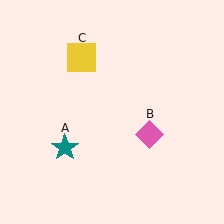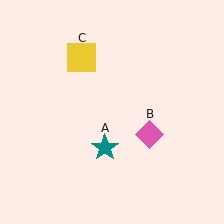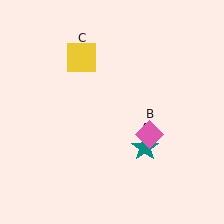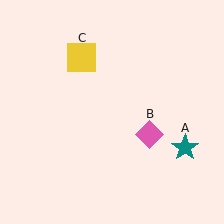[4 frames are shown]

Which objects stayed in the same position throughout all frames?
Pink diamond (object B) and yellow square (object C) remained stationary.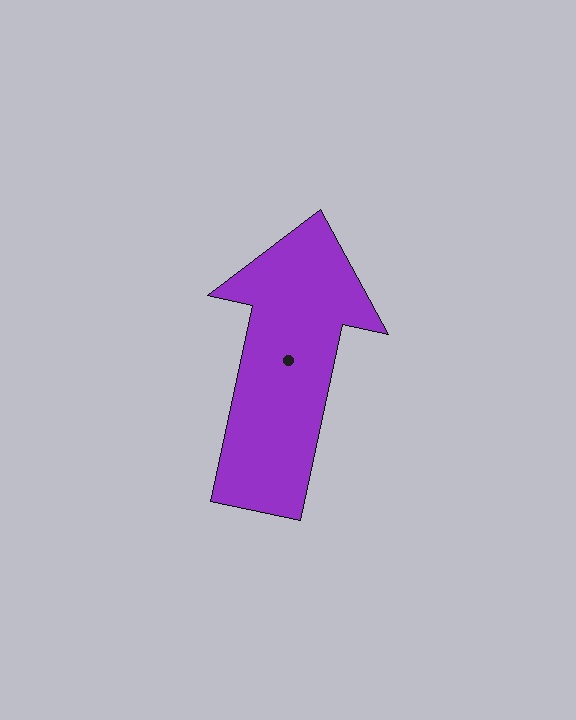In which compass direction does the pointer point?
North.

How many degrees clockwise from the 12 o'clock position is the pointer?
Approximately 12 degrees.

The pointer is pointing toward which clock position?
Roughly 12 o'clock.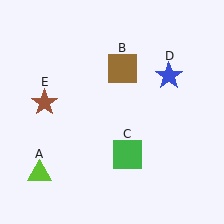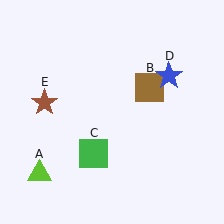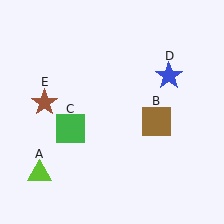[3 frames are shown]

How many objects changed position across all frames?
2 objects changed position: brown square (object B), green square (object C).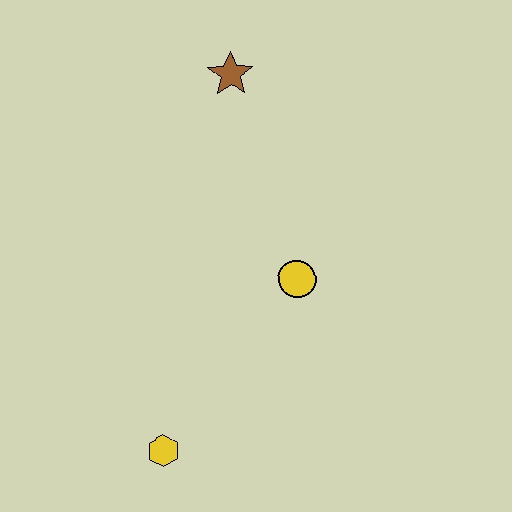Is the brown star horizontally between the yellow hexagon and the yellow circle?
Yes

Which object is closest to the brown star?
The yellow circle is closest to the brown star.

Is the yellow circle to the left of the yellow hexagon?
No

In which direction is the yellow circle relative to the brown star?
The yellow circle is below the brown star.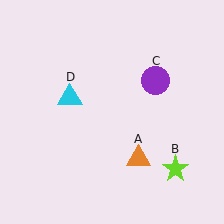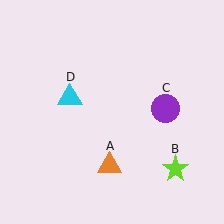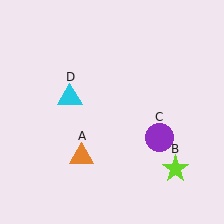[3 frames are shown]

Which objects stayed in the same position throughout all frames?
Lime star (object B) and cyan triangle (object D) remained stationary.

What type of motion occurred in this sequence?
The orange triangle (object A), purple circle (object C) rotated clockwise around the center of the scene.